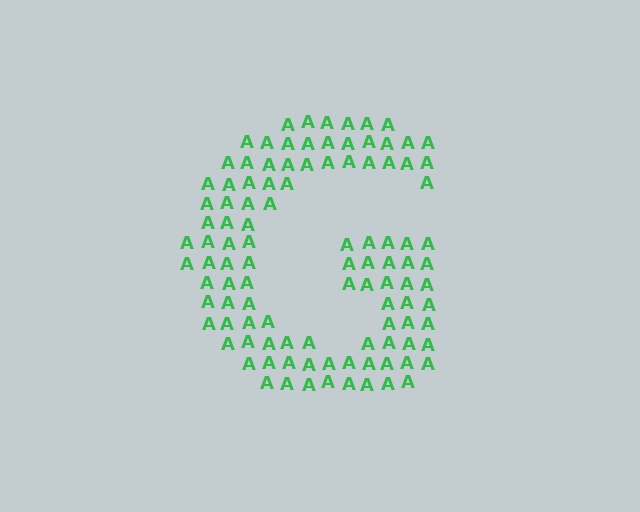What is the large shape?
The large shape is the letter G.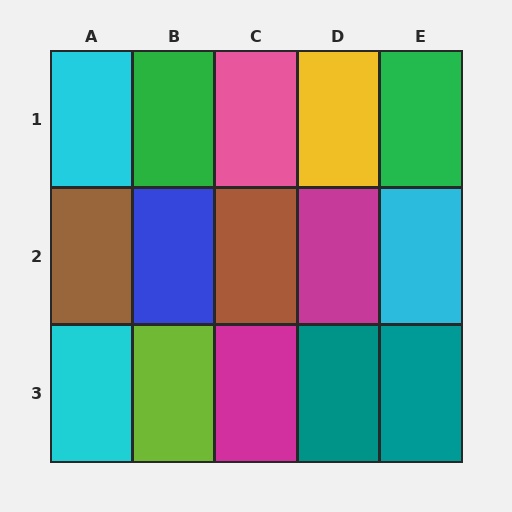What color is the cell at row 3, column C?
Magenta.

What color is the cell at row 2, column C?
Brown.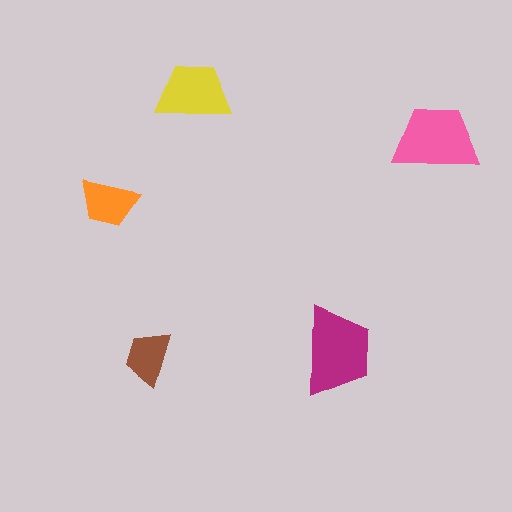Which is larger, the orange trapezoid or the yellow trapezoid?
The yellow one.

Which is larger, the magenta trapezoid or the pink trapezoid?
The magenta one.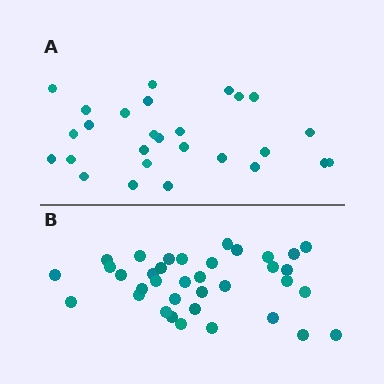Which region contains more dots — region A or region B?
Region B (the bottom region) has more dots.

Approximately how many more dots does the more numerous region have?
Region B has roughly 8 or so more dots than region A.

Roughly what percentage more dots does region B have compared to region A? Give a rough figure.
About 35% more.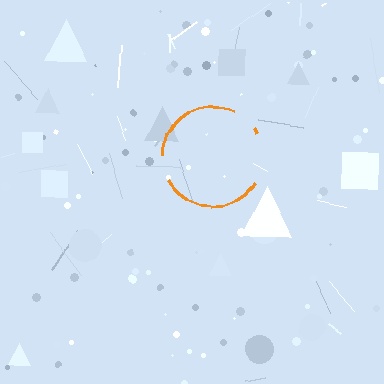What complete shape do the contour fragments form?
The contour fragments form a circle.